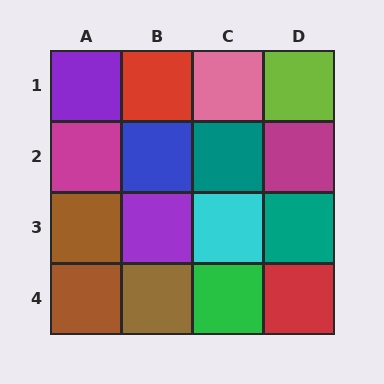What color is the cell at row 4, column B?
Brown.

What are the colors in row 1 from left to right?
Purple, red, pink, lime.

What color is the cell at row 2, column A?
Magenta.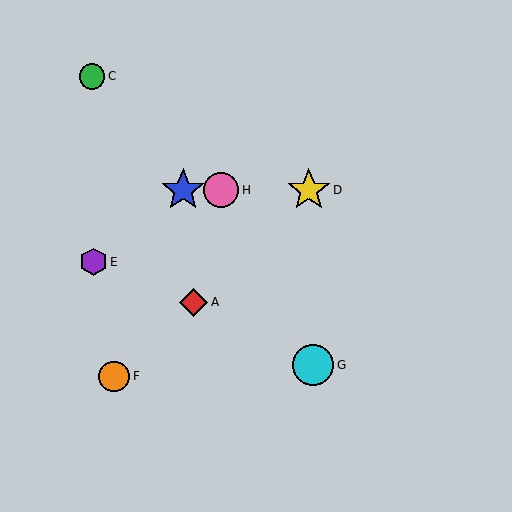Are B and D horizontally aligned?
Yes, both are at y≈190.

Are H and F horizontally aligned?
No, H is at y≈190 and F is at y≈376.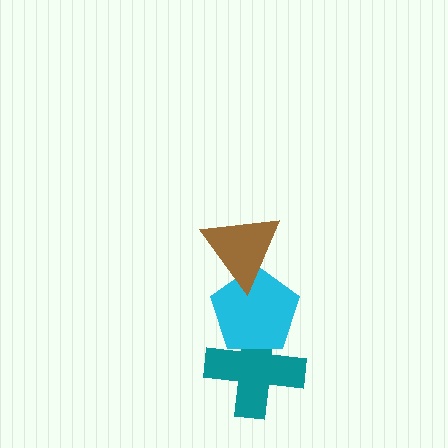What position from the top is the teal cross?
The teal cross is 3rd from the top.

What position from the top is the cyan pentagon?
The cyan pentagon is 2nd from the top.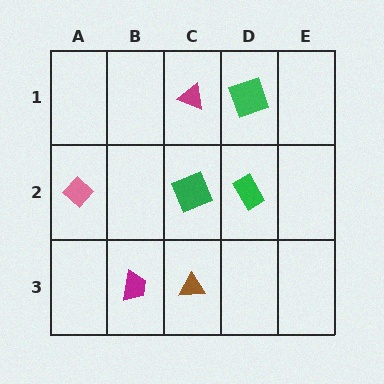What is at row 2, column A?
A pink diamond.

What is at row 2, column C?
A green square.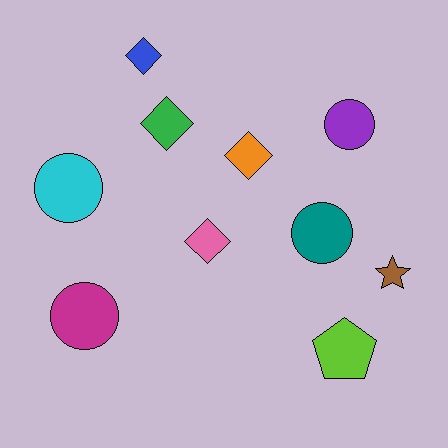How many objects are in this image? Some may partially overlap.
There are 10 objects.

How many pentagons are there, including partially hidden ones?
There is 1 pentagon.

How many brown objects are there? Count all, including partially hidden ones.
There is 1 brown object.